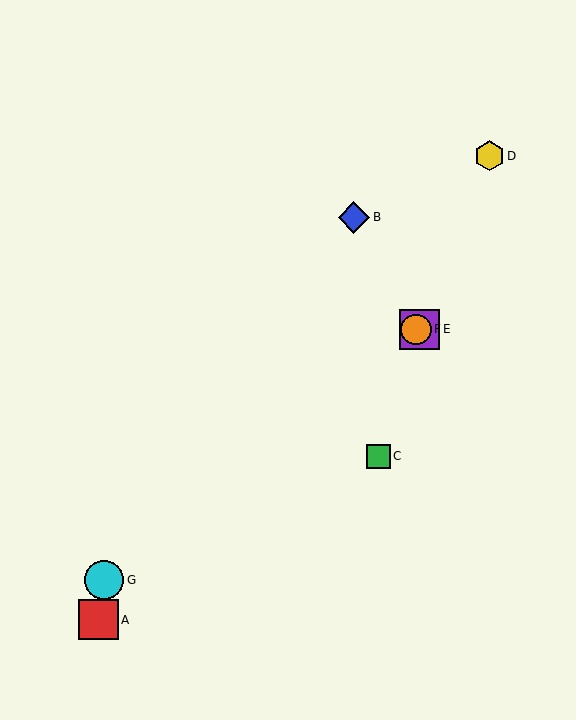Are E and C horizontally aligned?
No, E is at y≈329 and C is at y≈456.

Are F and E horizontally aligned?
Yes, both are at y≈329.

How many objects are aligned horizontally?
2 objects (E, F) are aligned horizontally.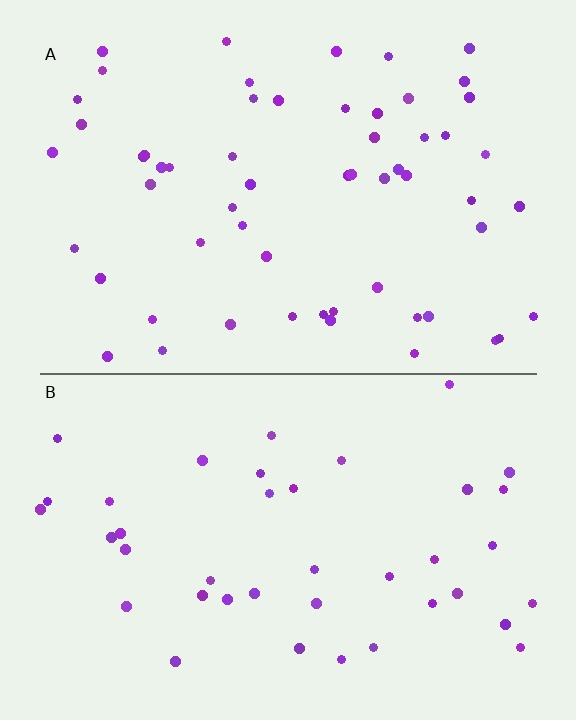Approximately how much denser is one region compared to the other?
Approximately 1.5× — region A over region B.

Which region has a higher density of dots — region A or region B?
A (the top).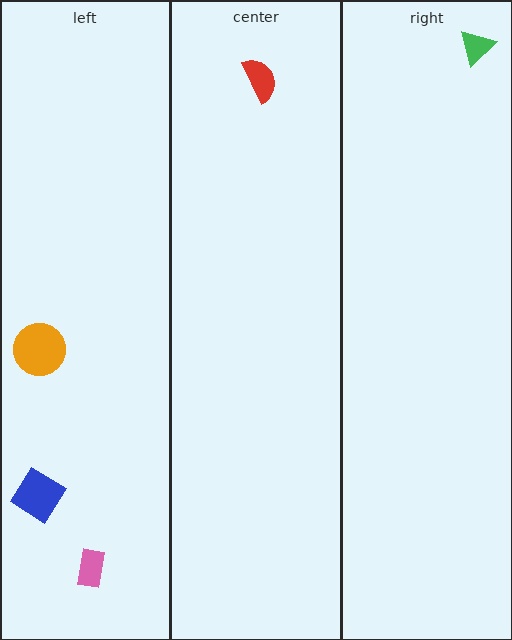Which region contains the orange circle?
The left region.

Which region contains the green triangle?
The right region.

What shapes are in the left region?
The orange circle, the pink rectangle, the blue diamond.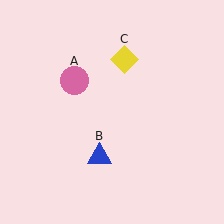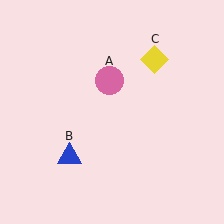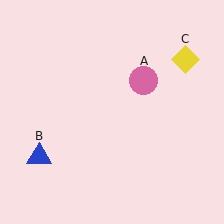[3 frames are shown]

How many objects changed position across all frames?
3 objects changed position: pink circle (object A), blue triangle (object B), yellow diamond (object C).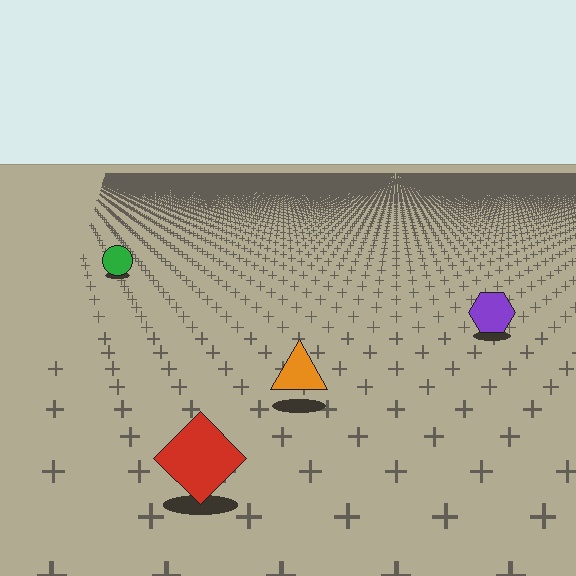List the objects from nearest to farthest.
From nearest to farthest: the red diamond, the orange triangle, the purple hexagon, the green circle.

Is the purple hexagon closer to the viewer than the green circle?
Yes. The purple hexagon is closer — you can tell from the texture gradient: the ground texture is coarser near it.